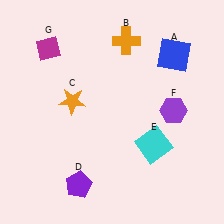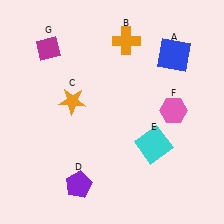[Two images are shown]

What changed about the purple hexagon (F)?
In Image 1, F is purple. In Image 2, it changed to pink.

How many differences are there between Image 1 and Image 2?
There is 1 difference between the two images.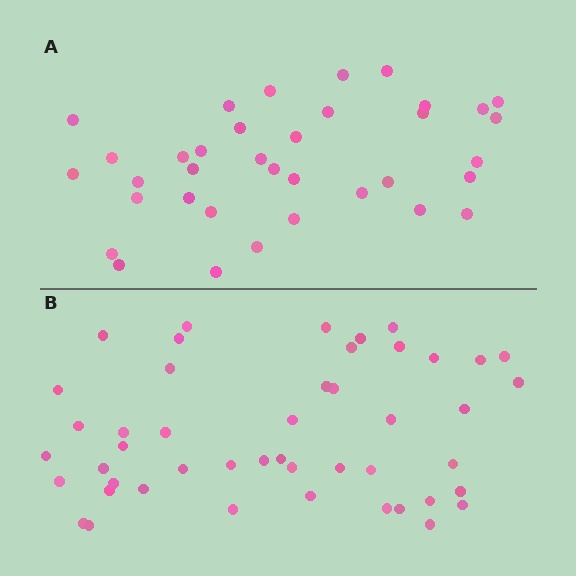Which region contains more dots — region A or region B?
Region B (the bottom region) has more dots.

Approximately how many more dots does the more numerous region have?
Region B has roughly 12 or so more dots than region A.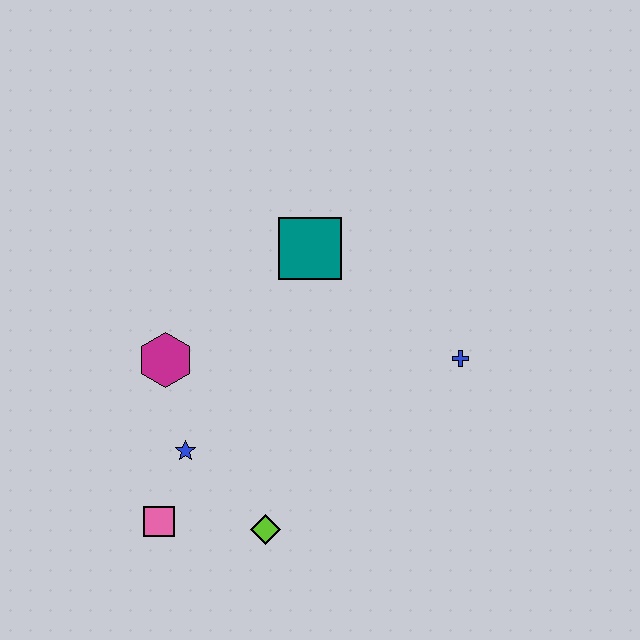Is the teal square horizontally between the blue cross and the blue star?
Yes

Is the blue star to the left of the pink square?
No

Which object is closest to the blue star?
The pink square is closest to the blue star.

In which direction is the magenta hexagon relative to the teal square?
The magenta hexagon is to the left of the teal square.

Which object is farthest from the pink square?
The blue cross is farthest from the pink square.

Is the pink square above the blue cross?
No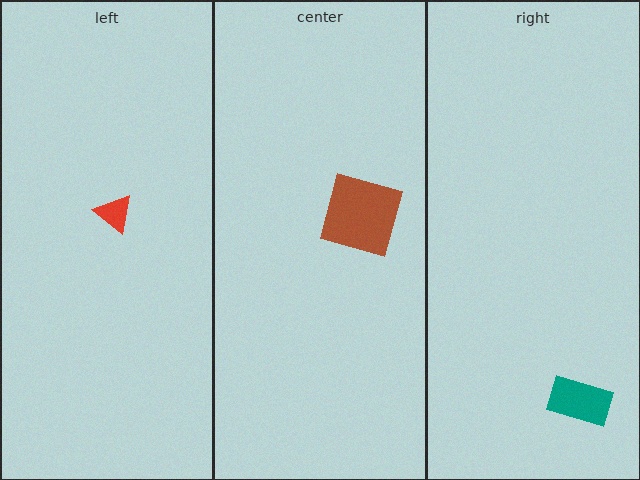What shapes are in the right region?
The teal rectangle.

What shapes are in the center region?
The brown square.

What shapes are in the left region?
The red triangle.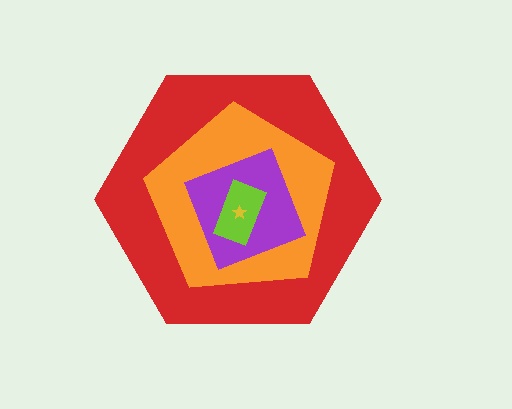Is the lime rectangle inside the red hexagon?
Yes.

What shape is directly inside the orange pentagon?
The purple square.